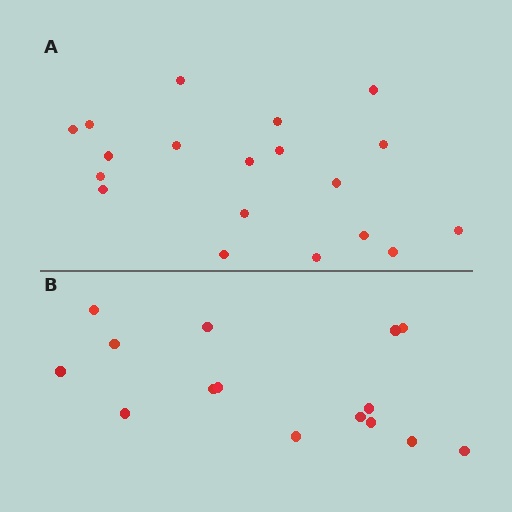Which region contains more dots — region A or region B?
Region A (the top region) has more dots.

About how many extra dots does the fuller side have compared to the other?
Region A has about 4 more dots than region B.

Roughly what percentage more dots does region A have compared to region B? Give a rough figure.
About 25% more.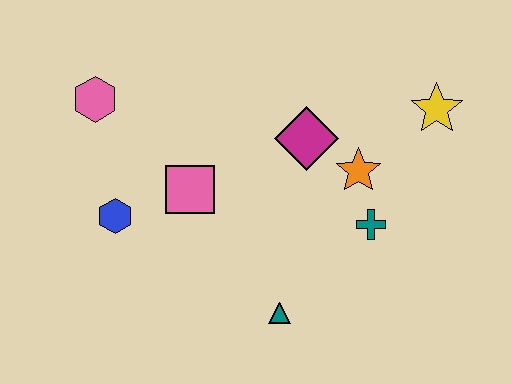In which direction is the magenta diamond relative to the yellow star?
The magenta diamond is to the left of the yellow star.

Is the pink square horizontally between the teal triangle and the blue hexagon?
Yes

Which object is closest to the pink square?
The blue hexagon is closest to the pink square.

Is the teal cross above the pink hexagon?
No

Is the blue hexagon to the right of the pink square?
No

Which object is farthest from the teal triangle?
The pink hexagon is farthest from the teal triangle.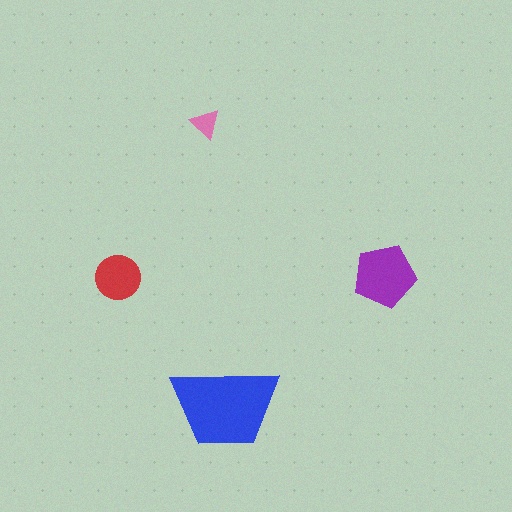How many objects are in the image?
There are 4 objects in the image.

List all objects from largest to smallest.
The blue trapezoid, the purple pentagon, the red circle, the pink triangle.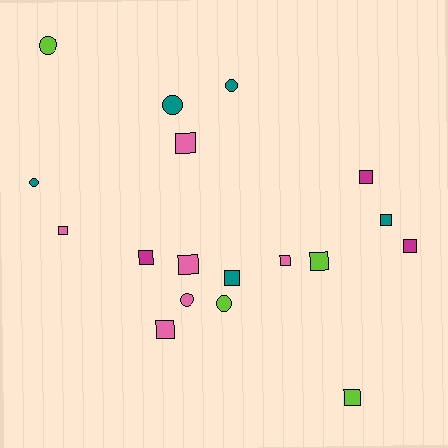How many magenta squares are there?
There are 3 magenta squares.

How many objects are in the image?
There are 18 objects.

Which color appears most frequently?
Pink, with 6 objects.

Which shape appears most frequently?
Square, with 12 objects.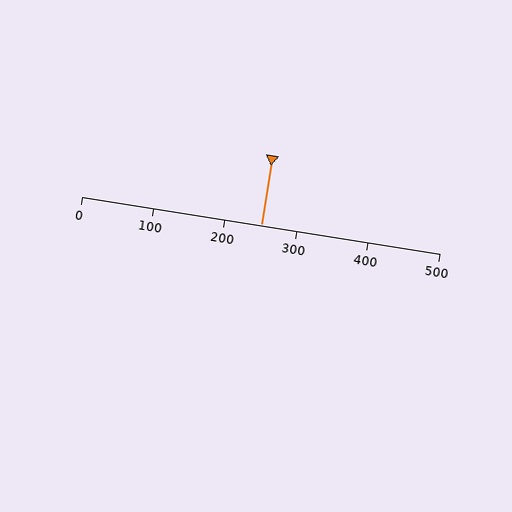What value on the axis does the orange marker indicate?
The marker indicates approximately 250.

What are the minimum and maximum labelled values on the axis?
The axis runs from 0 to 500.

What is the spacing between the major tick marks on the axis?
The major ticks are spaced 100 apart.